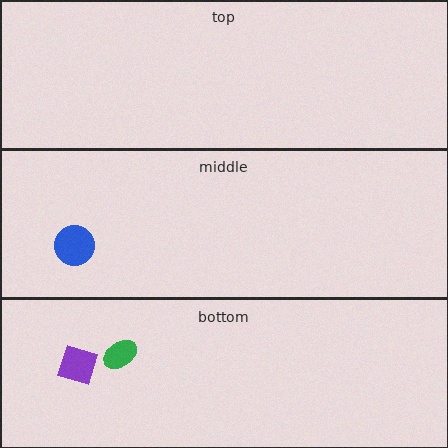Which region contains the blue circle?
The middle region.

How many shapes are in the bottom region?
2.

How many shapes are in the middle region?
1.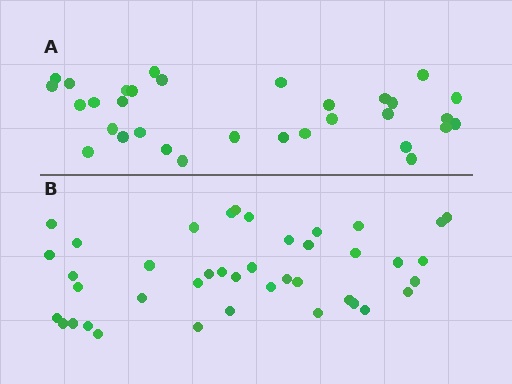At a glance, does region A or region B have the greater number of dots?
Region B (the bottom region) has more dots.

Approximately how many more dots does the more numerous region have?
Region B has roughly 8 or so more dots than region A.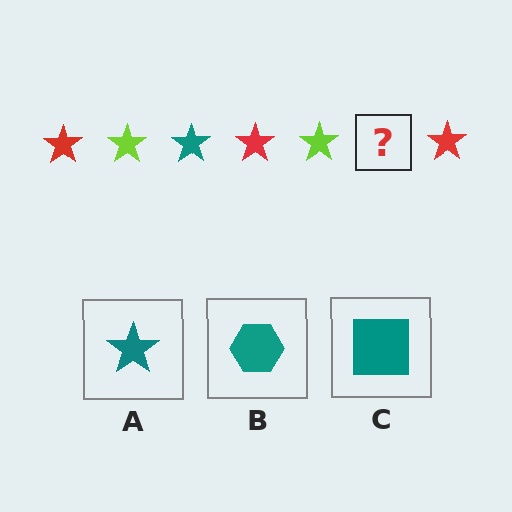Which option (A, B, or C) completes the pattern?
A.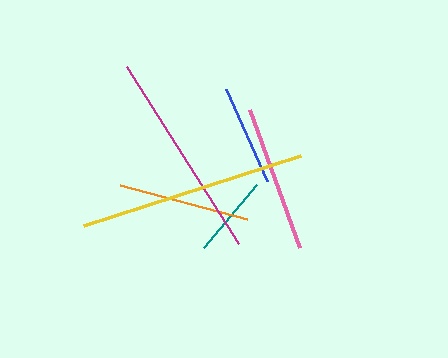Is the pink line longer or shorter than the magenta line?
The magenta line is longer than the pink line.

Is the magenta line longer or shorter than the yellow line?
The yellow line is longer than the magenta line.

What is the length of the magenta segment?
The magenta segment is approximately 209 pixels long.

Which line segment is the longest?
The yellow line is the longest at approximately 228 pixels.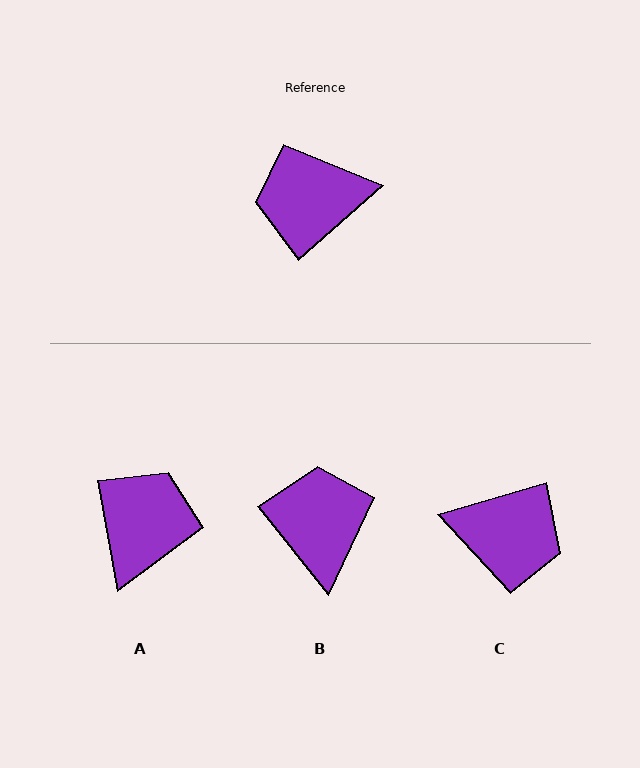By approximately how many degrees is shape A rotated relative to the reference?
Approximately 121 degrees clockwise.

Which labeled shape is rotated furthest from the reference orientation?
C, about 155 degrees away.